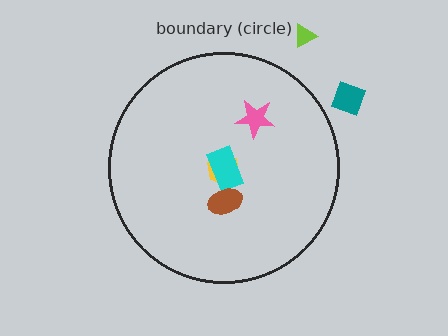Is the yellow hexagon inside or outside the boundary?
Inside.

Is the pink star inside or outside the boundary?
Inside.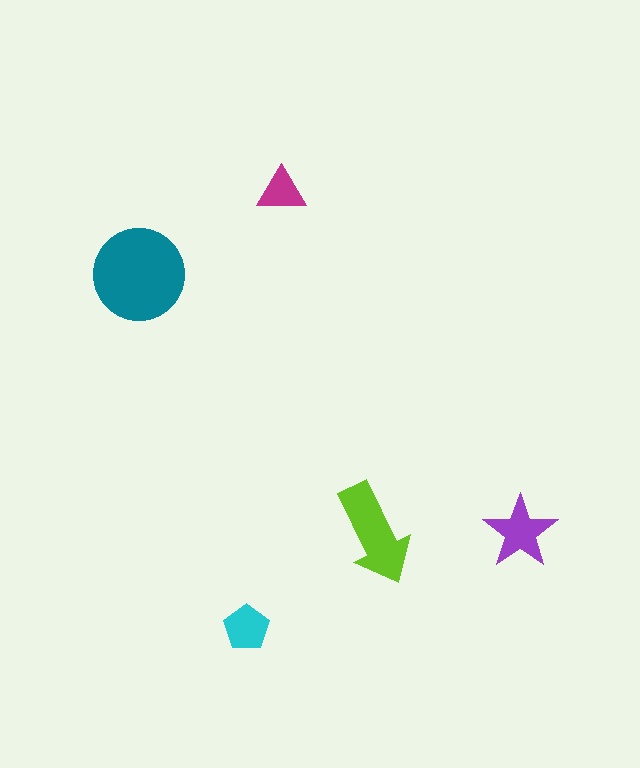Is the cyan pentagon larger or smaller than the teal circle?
Smaller.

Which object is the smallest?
The magenta triangle.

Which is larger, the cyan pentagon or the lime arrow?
The lime arrow.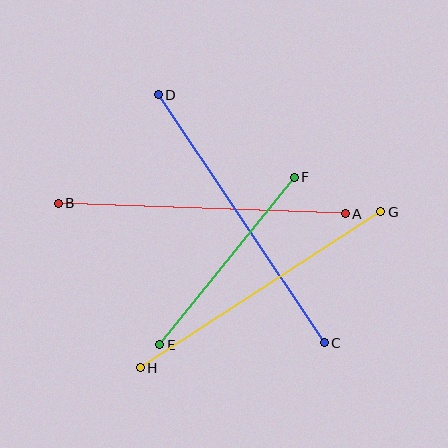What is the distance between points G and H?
The distance is approximately 287 pixels.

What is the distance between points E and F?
The distance is approximately 215 pixels.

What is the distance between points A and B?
The distance is approximately 287 pixels.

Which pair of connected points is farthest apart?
Points C and D are farthest apart.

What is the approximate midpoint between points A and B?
The midpoint is at approximately (202, 208) pixels.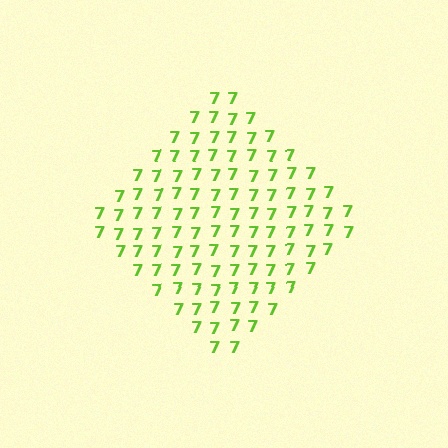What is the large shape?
The large shape is a diamond.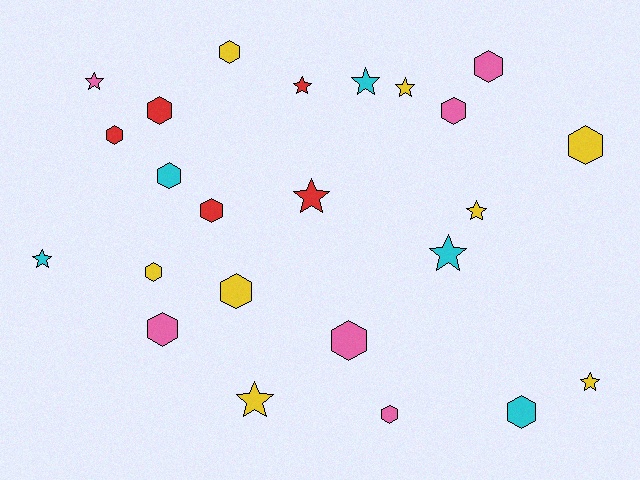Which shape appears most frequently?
Hexagon, with 14 objects.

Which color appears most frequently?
Yellow, with 8 objects.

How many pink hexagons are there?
There are 5 pink hexagons.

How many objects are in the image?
There are 24 objects.